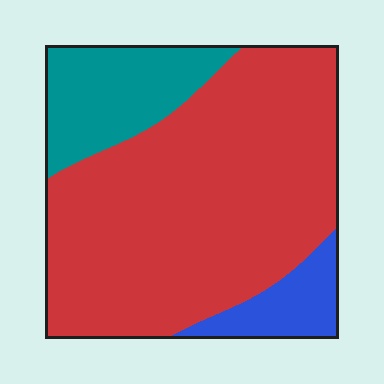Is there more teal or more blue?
Teal.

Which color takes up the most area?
Red, at roughly 75%.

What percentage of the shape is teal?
Teal takes up less than a quarter of the shape.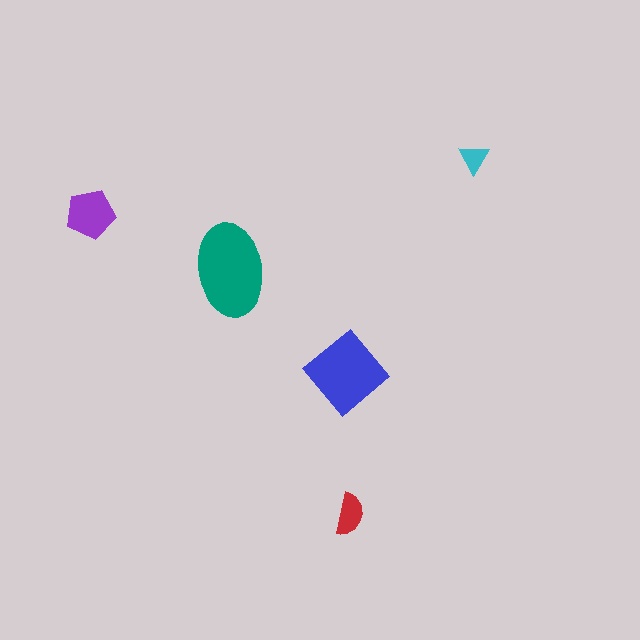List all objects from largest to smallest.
The teal ellipse, the blue diamond, the purple pentagon, the red semicircle, the cyan triangle.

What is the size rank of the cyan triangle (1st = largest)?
5th.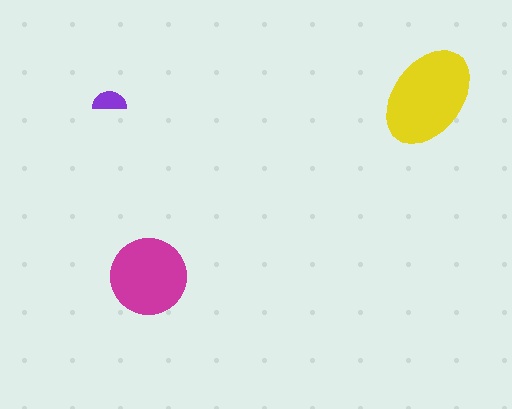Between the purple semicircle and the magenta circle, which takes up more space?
The magenta circle.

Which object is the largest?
The yellow ellipse.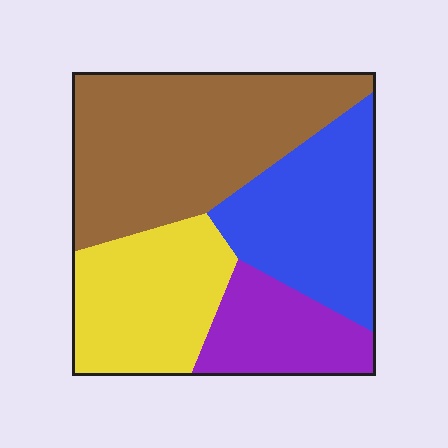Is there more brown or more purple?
Brown.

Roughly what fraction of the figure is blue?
Blue covers roughly 25% of the figure.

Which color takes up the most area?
Brown, at roughly 40%.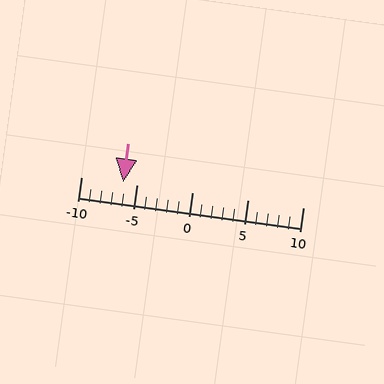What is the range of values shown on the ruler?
The ruler shows values from -10 to 10.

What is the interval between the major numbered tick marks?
The major tick marks are spaced 5 units apart.